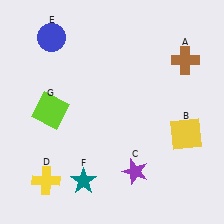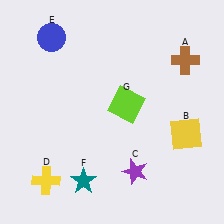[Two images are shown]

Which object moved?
The lime square (G) moved right.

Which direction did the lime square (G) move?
The lime square (G) moved right.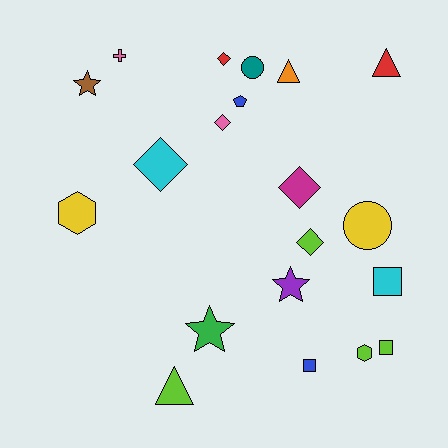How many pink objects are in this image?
There are 2 pink objects.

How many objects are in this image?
There are 20 objects.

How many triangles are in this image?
There are 3 triangles.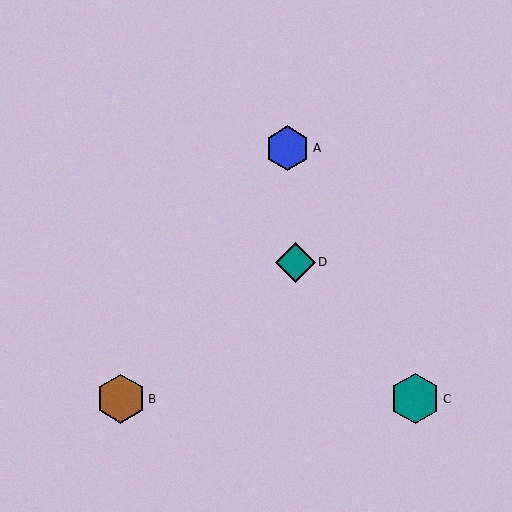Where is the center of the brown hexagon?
The center of the brown hexagon is at (121, 399).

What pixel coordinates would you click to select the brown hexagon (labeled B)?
Click at (121, 399) to select the brown hexagon B.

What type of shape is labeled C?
Shape C is a teal hexagon.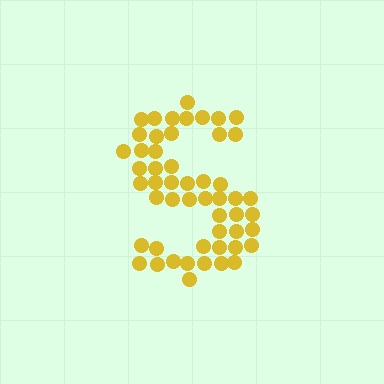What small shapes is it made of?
It is made of small circles.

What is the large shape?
The large shape is the letter S.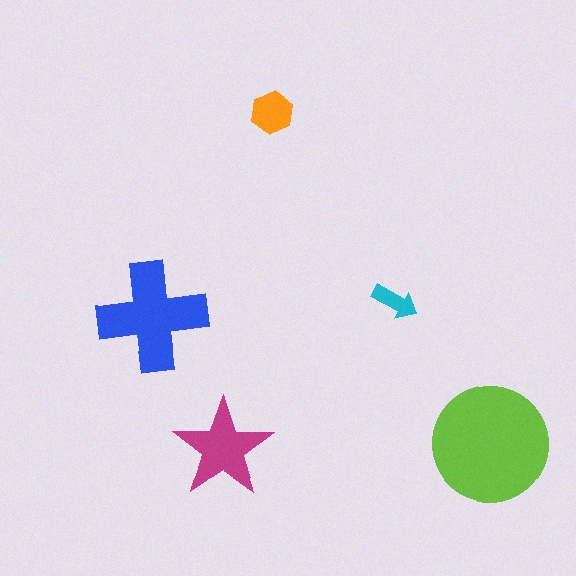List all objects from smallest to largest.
The cyan arrow, the orange hexagon, the magenta star, the blue cross, the lime circle.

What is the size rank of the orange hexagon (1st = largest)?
4th.